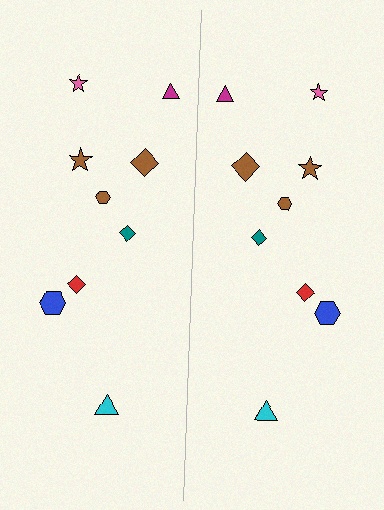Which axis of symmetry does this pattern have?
The pattern has a vertical axis of symmetry running through the center of the image.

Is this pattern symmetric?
Yes, this pattern has bilateral (reflection) symmetry.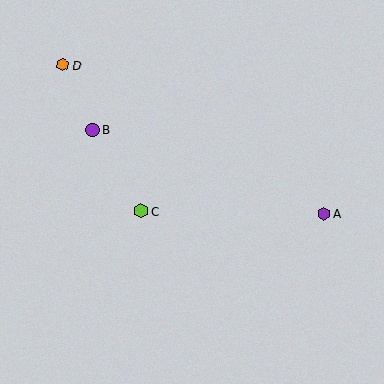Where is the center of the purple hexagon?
The center of the purple hexagon is at (324, 213).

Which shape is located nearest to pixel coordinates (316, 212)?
The purple hexagon (labeled A) at (324, 213) is nearest to that location.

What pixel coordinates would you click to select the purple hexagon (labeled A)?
Click at (324, 213) to select the purple hexagon A.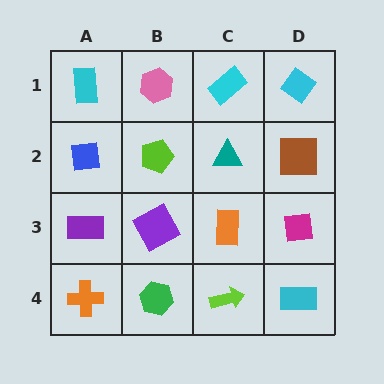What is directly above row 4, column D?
A magenta square.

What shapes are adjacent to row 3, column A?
A blue square (row 2, column A), an orange cross (row 4, column A), a purple square (row 3, column B).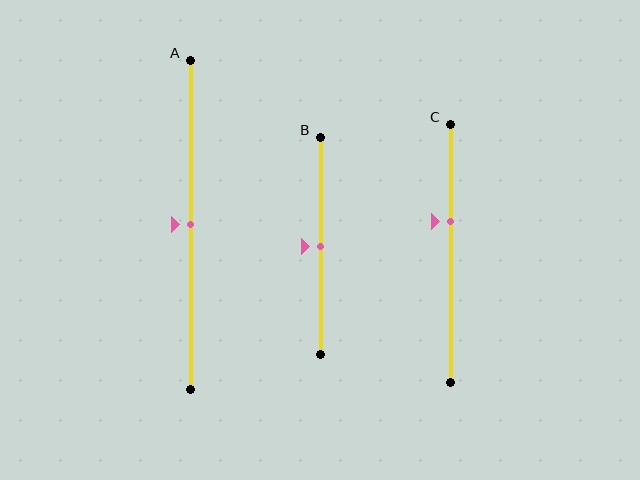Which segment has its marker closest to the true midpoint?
Segment A has its marker closest to the true midpoint.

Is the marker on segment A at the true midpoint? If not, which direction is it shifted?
Yes, the marker on segment A is at the true midpoint.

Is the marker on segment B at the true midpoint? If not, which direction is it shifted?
Yes, the marker on segment B is at the true midpoint.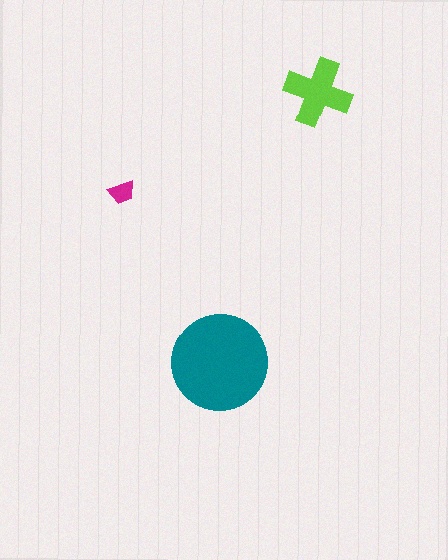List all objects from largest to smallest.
The teal circle, the lime cross, the magenta trapezoid.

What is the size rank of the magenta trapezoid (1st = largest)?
3rd.